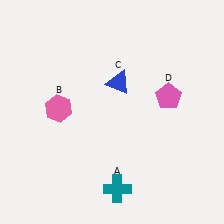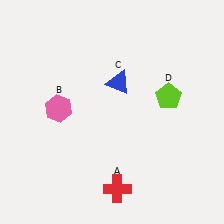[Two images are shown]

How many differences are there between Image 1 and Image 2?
There are 2 differences between the two images.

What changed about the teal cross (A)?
In Image 1, A is teal. In Image 2, it changed to red.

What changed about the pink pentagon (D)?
In Image 1, D is pink. In Image 2, it changed to lime.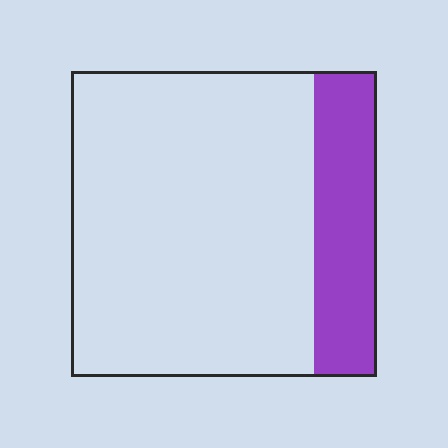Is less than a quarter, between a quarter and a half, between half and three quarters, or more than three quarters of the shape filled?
Less than a quarter.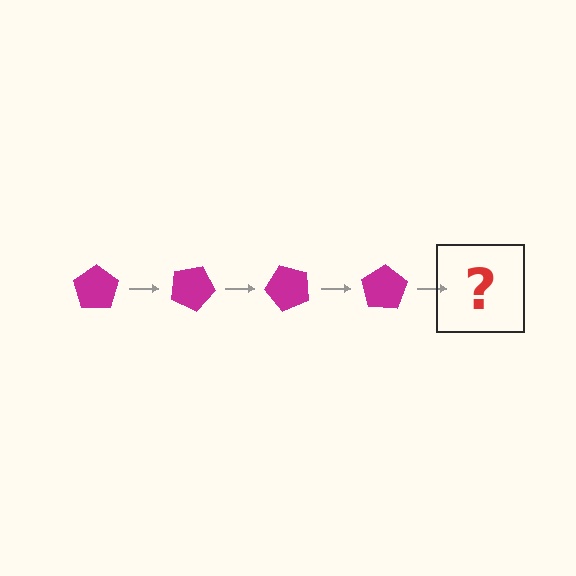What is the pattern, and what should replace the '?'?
The pattern is that the pentagon rotates 25 degrees each step. The '?' should be a magenta pentagon rotated 100 degrees.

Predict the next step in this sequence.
The next step is a magenta pentagon rotated 100 degrees.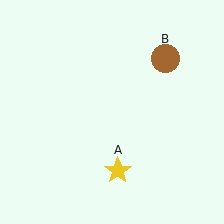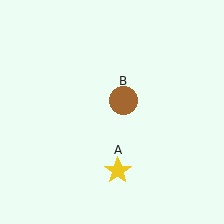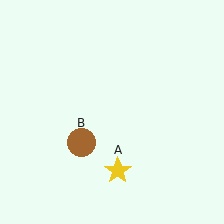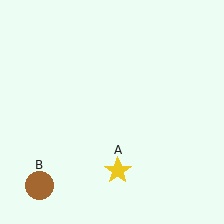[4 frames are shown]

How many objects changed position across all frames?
1 object changed position: brown circle (object B).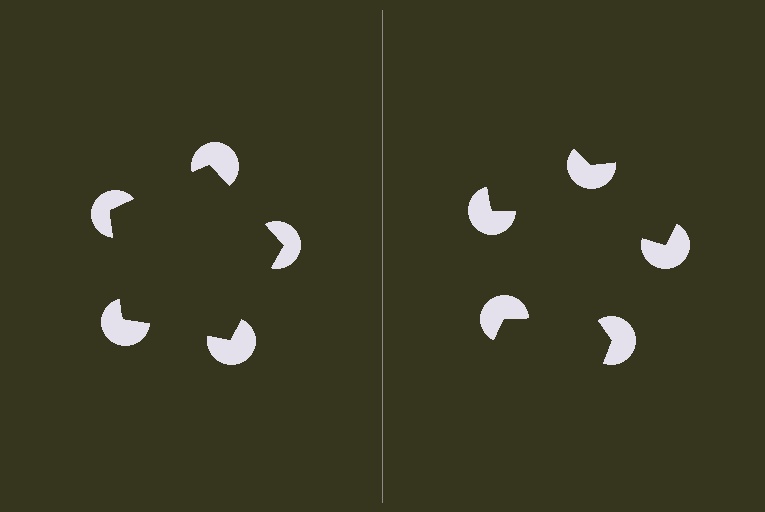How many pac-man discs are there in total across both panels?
10 — 5 on each side.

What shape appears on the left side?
An illusory pentagon.